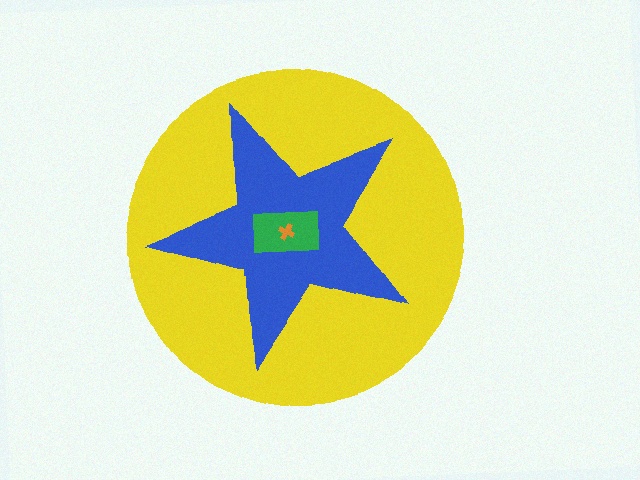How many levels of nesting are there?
4.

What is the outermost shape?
The yellow circle.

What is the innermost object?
The orange cross.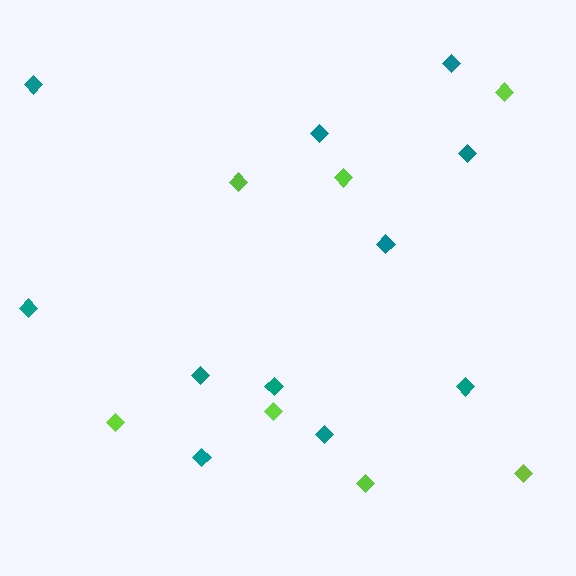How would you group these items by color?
There are 2 groups: one group of teal diamonds (11) and one group of lime diamonds (7).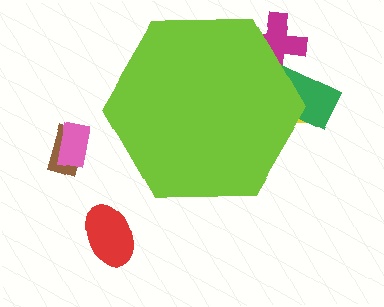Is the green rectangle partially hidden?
Yes, the green rectangle is partially hidden behind the lime hexagon.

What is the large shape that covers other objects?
A lime hexagon.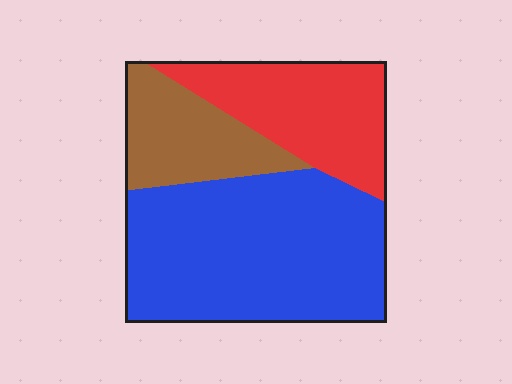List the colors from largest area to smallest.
From largest to smallest: blue, red, brown.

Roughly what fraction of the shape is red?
Red covers 27% of the shape.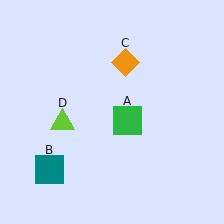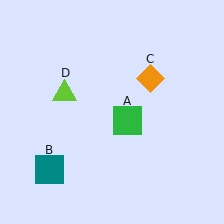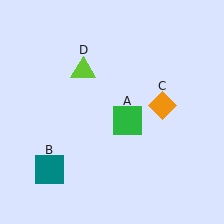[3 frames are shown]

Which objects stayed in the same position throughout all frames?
Green square (object A) and teal square (object B) remained stationary.